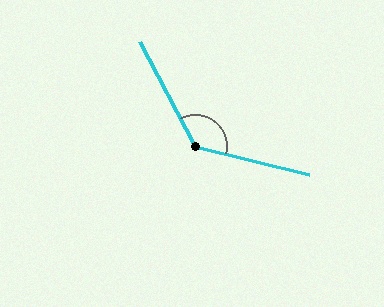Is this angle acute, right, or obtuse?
It is obtuse.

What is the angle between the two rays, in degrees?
Approximately 132 degrees.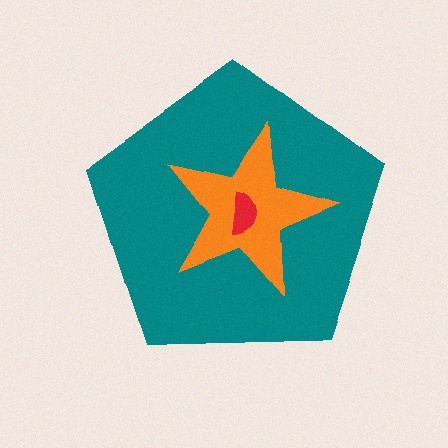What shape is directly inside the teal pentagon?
The orange star.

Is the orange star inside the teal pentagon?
Yes.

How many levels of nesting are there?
3.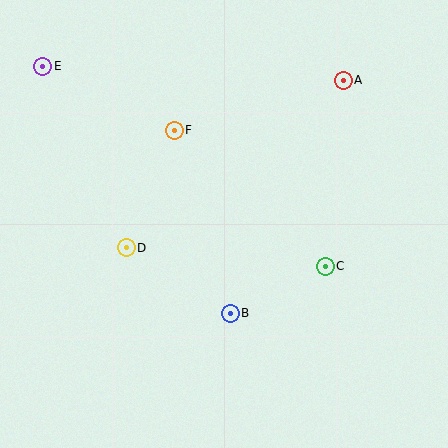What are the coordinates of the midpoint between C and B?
The midpoint between C and B is at (278, 290).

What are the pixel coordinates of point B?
Point B is at (230, 313).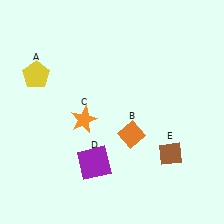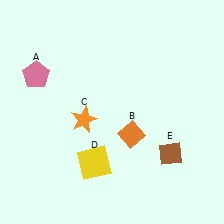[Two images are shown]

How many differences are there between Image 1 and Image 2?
There are 2 differences between the two images.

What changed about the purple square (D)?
In Image 1, D is purple. In Image 2, it changed to yellow.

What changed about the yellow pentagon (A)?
In Image 1, A is yellow. In Image 2, it changed to pink.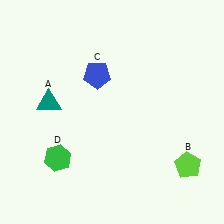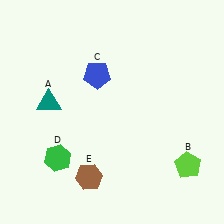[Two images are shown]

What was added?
A brown hexagon (E) was added in Image 2.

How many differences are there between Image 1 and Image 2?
There is 1 difference between the two images.